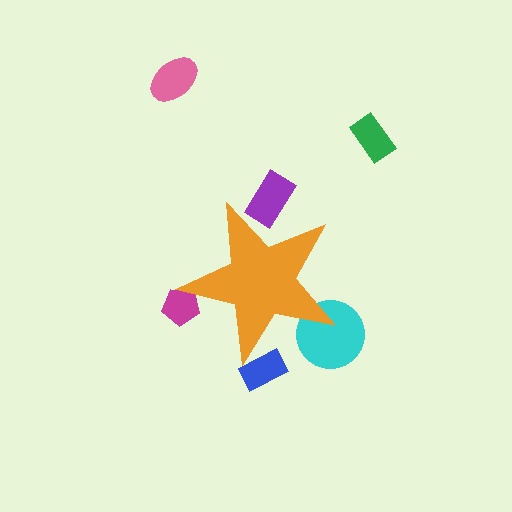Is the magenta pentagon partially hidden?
Yes, the magenta pentagon is partially hidden behind the orange star.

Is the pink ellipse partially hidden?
No, the pink ellipse is fully visible.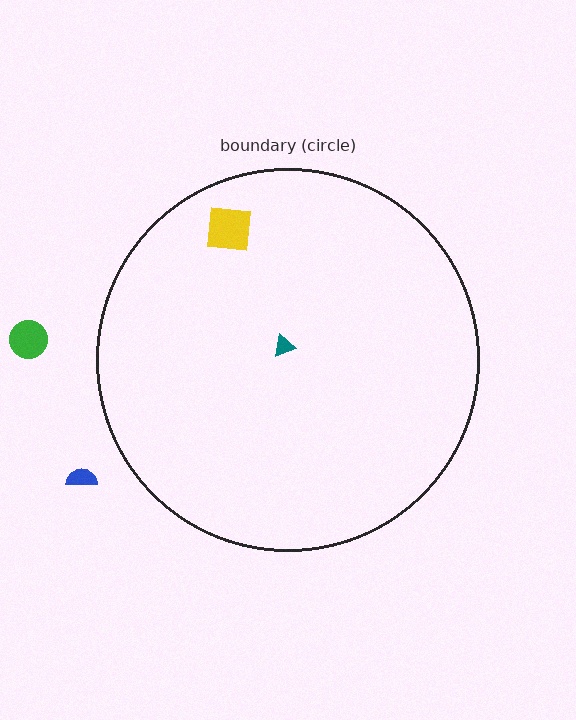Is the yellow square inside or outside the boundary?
Inside.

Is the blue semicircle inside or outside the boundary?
Outside.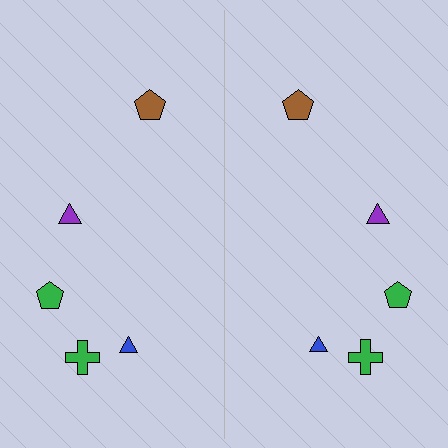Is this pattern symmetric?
Yes, this pattern has bilateral (reflection) symmetry.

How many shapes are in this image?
There are 10 shapes in this image.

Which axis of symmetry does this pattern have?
The pattern has a vertical axis of symmetry running through the center of the image.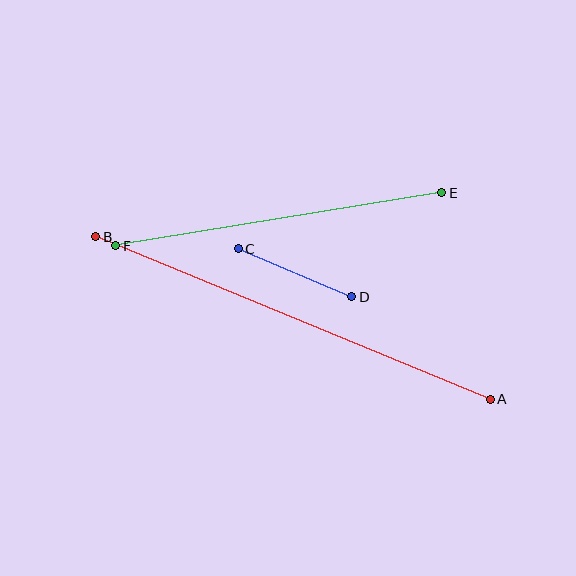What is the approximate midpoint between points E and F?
The midpoint is at approximately (279, 219) pixels.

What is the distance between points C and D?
The distance is approximately 123 pixels.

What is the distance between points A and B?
The distance is approximately 427 pixels.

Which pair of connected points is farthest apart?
Points A and B are farthest apart.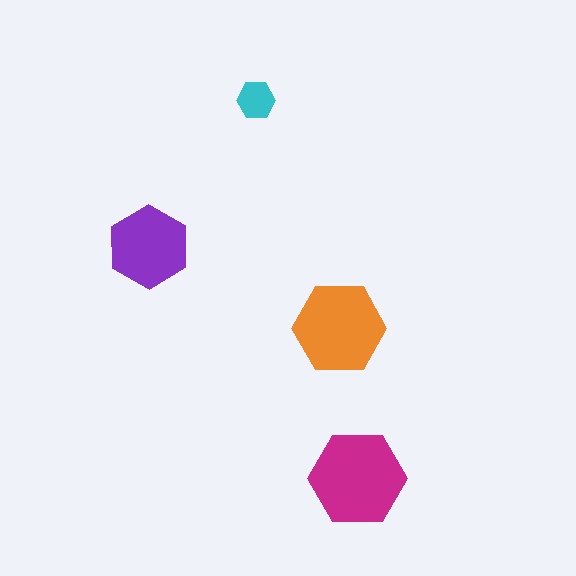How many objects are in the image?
There are 4 objects in the image.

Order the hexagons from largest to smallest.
the magenta one, the orange one, the purple one, the cyan one.